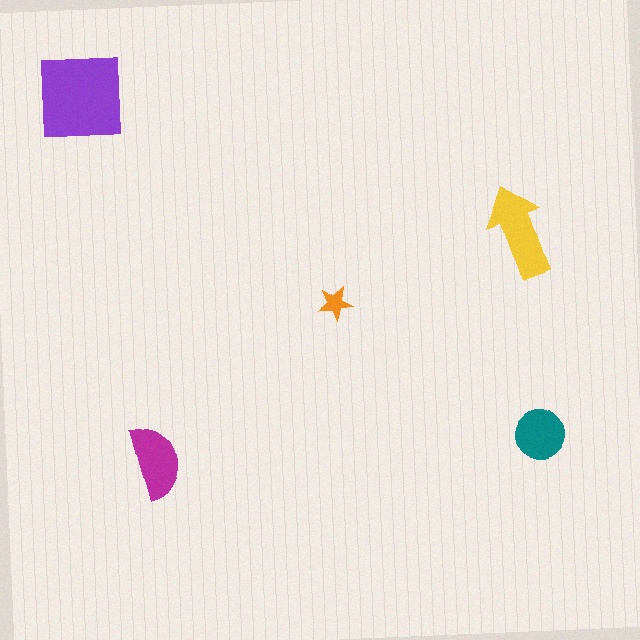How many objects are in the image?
There are 5 objects in the image.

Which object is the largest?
The purple square.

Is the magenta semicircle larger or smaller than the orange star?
Larger.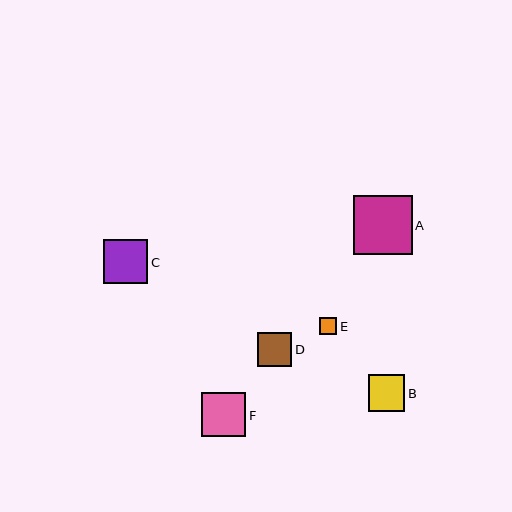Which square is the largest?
Square A is the largest with a size of approximately 59 pixels.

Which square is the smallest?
Square E is the smallest with a size of approximately 17 pixels.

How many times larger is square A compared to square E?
Square A is approximately 3.4 times the size of square E.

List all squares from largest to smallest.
From largest to smallest: A, F, C, B, D, E.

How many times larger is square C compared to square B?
Square C is approximately 1.2 times the size of square B.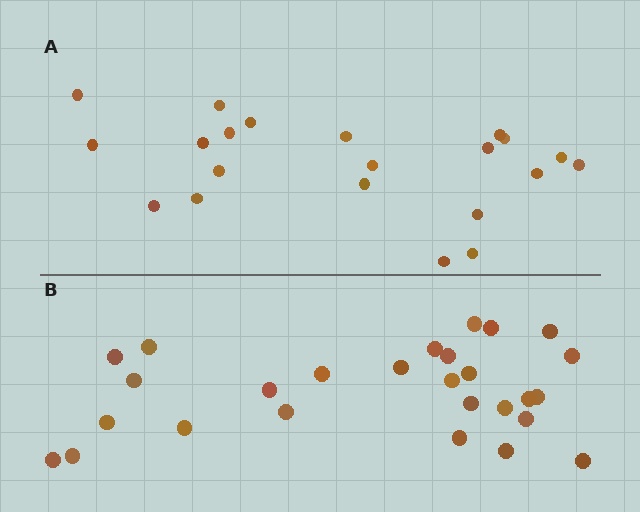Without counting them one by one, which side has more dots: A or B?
Region B (the bottom region) has more dots.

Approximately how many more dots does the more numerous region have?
Region B has about 6 more dots than region A.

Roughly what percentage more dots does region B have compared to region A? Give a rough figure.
About 30% more.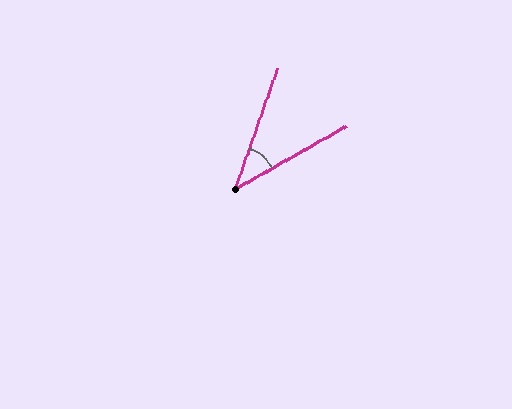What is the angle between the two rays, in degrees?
Approximately 41 degrees.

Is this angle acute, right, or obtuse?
It is acute.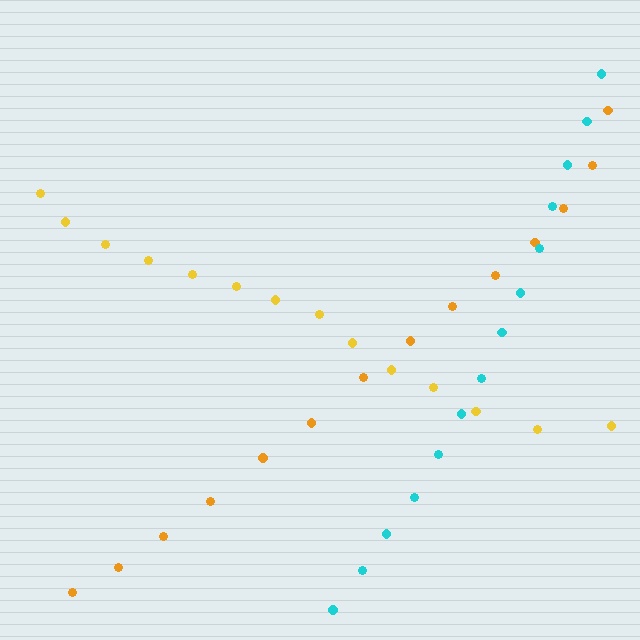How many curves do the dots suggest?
There are 3 distinct paths.